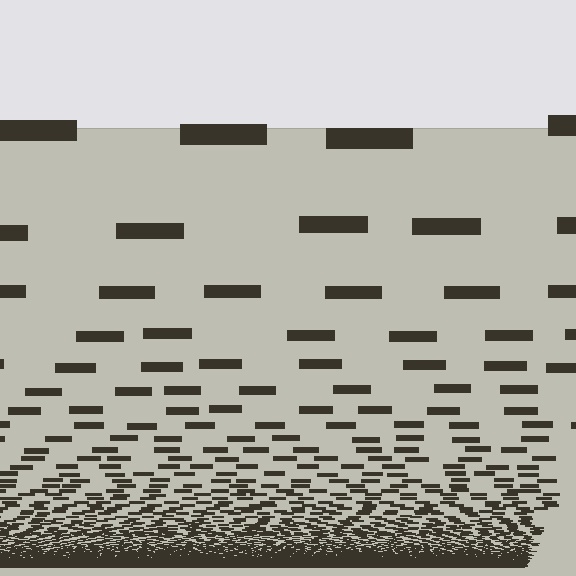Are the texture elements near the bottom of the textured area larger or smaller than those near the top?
Smaller. The gradient is inverted — elements near the bottom are smaller and denser.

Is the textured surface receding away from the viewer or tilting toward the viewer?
The surface appears to tilt toward the viewer. Texture elements get larger and sparser toward the top.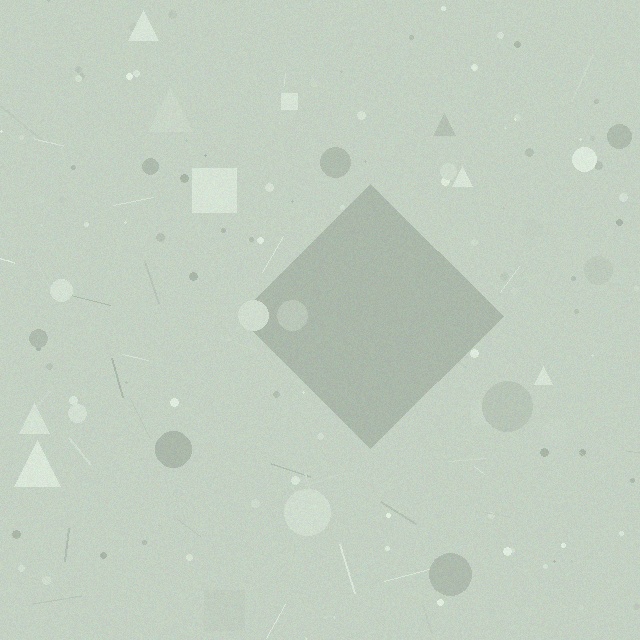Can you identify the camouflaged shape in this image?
The camouflaged shape is a diamond.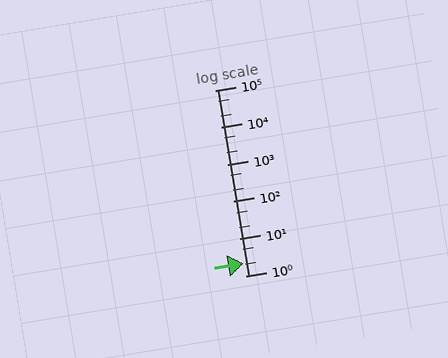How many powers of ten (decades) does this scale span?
The scale spans 5 decades, from 1 to 100000.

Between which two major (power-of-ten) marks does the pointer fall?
The pointer is between 1 and 10.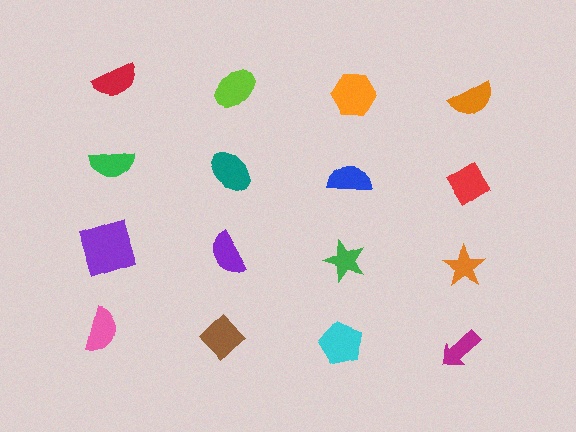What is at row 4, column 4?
A magenta arrow.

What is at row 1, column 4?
An orange semicircle.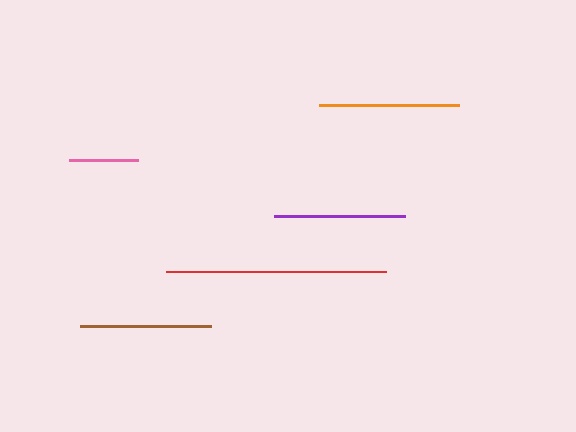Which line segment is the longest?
The red line is the longest at approximately 219 pixels.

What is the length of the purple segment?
The purple segment is approximately 131 pixels long.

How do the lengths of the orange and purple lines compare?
The orange and purple lines are approximately the same length.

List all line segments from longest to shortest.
From longest to shortest: red, orange, brown, purple, pink.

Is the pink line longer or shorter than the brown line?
The brown line is longer than the pink line.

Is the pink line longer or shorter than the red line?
The red line is longer than the pink line.